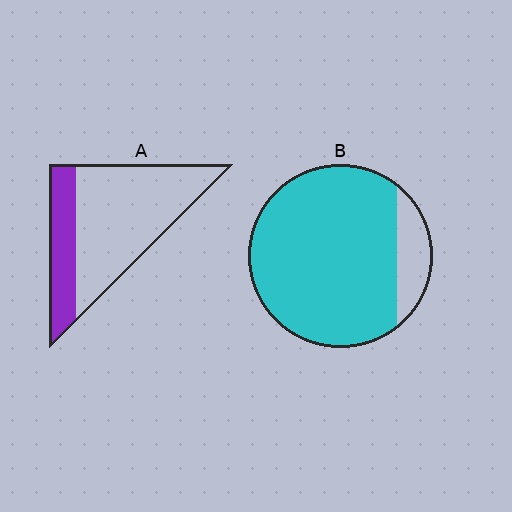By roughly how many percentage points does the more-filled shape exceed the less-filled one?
By roughly 60 percentage points (B over A).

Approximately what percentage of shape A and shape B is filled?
A is approximately 25% and B is approximately 85%.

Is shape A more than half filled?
No.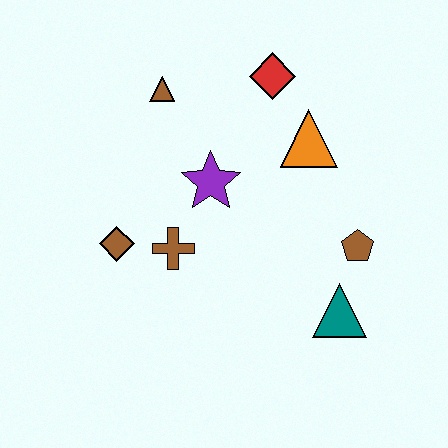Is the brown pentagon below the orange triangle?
Yes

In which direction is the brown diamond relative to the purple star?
The brown diamond is to the left of the purple star.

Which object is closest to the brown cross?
The brown diamond is closest to the brown cross.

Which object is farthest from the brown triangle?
The teal triangle is farthest from the brown triangle.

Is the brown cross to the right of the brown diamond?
Yes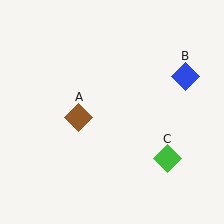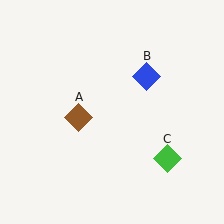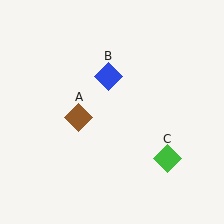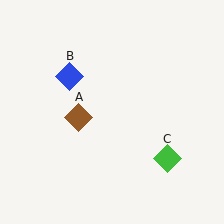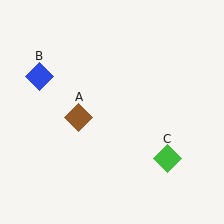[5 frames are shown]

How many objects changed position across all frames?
1 object changed position: blue diamond (object B).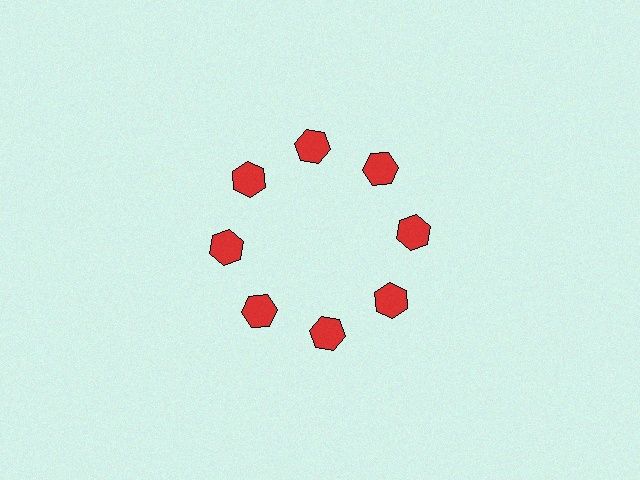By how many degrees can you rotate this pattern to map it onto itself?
The pattern maps onto itself every 45 degrees of rotation.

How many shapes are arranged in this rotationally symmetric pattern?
There are 8 shapes, arranged in 8 groups of 1.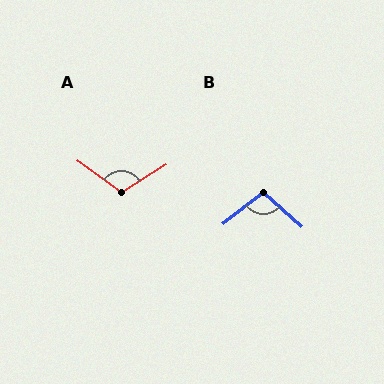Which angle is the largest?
A, at approximately 113 degrees.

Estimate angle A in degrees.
Approximately 113 degrees.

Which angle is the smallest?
B, at approximately 100 degrees.